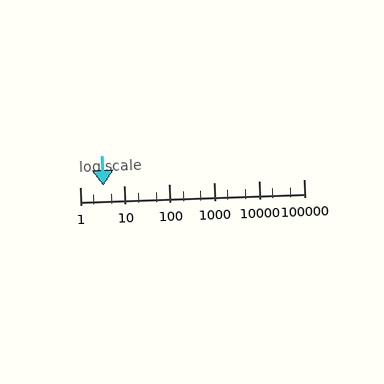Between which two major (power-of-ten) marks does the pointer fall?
The pointer is between 1 and 10.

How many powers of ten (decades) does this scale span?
The scale spans 5 decades, from 1 to 100000.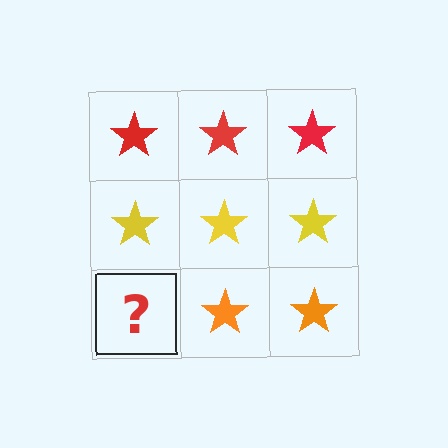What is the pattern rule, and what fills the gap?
The rule is that each row has a consistent color. The gap should be filled with an orange star.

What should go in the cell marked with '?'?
The missing cell should contain an orange star.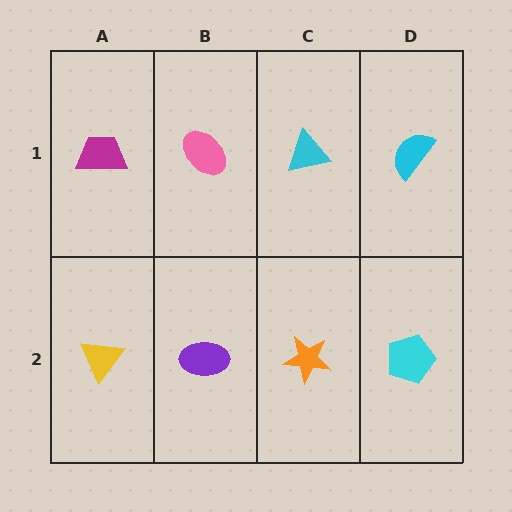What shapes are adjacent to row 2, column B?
A pink ellipse (row 1, column B), a yellow triangle (row 2, column A), an orange star (row 2, column C).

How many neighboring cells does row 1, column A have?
2.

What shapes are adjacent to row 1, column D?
A cyan pentagon (row 2, column D), a cyan triangle (row 1, column C).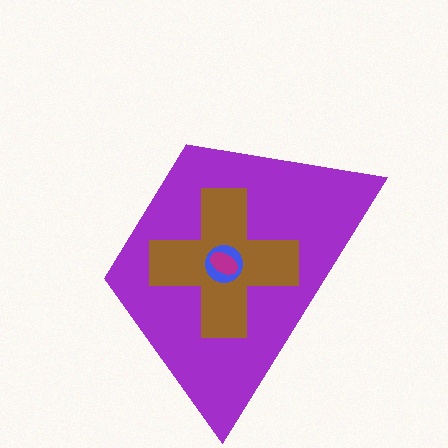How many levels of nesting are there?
4.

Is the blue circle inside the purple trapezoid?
Yes.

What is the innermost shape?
The magenta ellipse.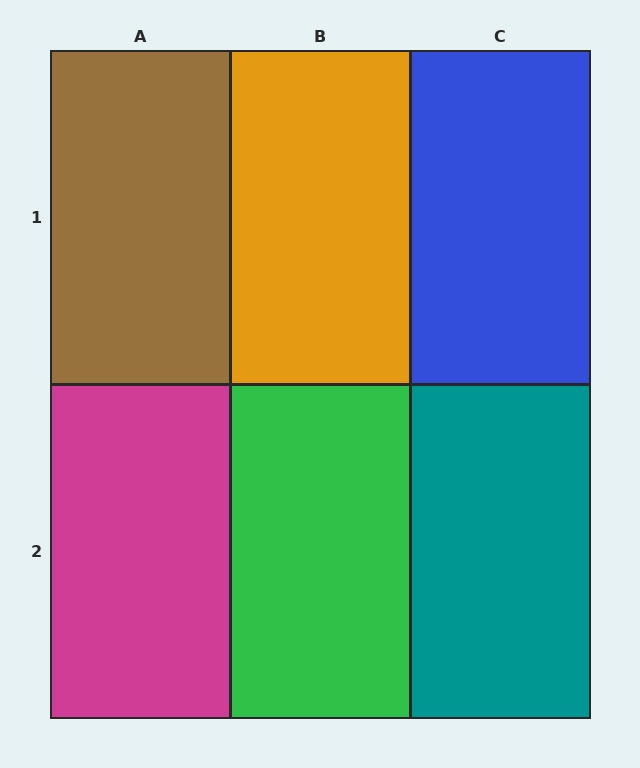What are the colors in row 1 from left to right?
Brown, orange, blue.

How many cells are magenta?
1 cell is magenta.